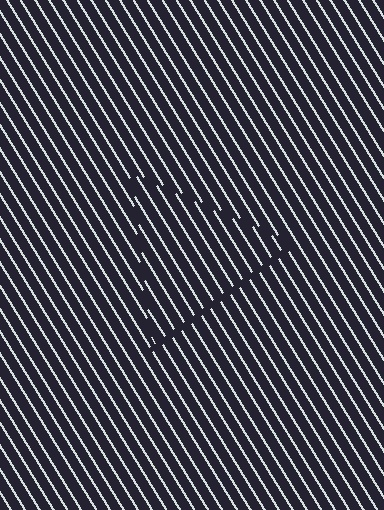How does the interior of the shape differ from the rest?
The interior of the shape contains the same grating, shifted by half a period — the contour is defined by the phase discontinuity where line-ends from the inner and outer gratings abut.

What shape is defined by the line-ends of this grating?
An illusory triangle. The interior of the shape contains the same grating, shifted by half a period — the contour is defined by the phase discontinuity where line-ends from the inner and outer gratings abut.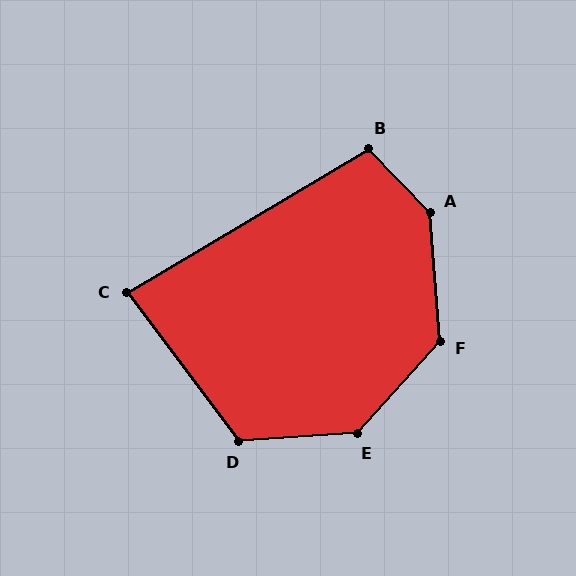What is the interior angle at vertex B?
Approximately 103 degrees (obtuse).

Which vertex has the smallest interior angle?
C, at approximately 84 degrees.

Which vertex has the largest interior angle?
A, at approximately 140 degrees.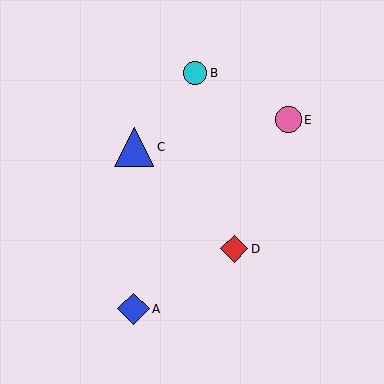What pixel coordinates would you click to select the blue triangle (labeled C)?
Click at (134, 147) to select the blue triangle C.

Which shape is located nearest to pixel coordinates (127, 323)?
The blue diamond (labeled A) at (134, 309) is nearest to that location.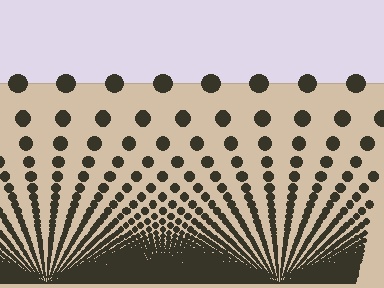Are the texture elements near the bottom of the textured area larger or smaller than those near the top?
Smaller. The gradient is inverted — elements near the bottom are smaller and denser.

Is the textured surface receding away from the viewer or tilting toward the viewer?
The surface appears to tilt toward the viewer. Texture elements get larger and sparser toward the top.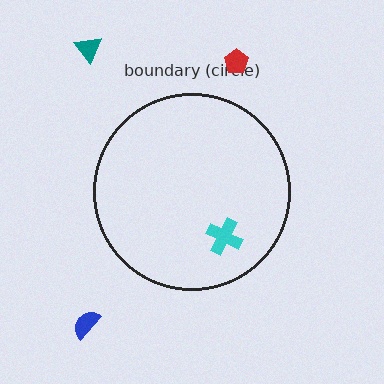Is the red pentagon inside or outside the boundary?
Outside.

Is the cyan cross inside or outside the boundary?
Inside.